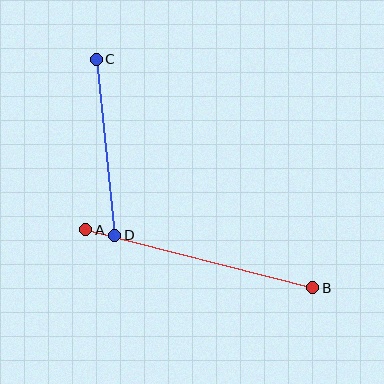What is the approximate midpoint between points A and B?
The midpoint is at approximately (199, 259) pixels.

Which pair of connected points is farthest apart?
Points A and B are farthest apart.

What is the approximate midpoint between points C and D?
The midpoint is at approximately (105, 147) pixels.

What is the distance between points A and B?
The distance is approximately 234 pixels.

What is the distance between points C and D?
The distance is approximately 177 pixels.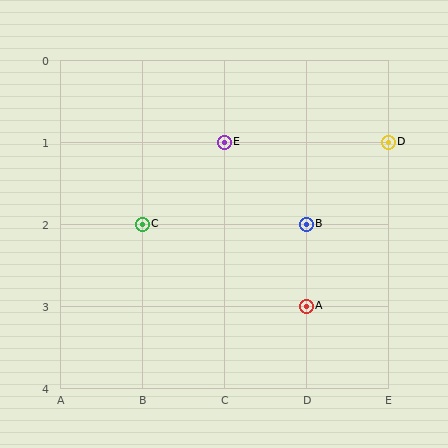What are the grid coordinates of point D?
Point D is at grid coordinates (E, 1).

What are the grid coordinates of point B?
Point B is at grid coordinates (D, 2).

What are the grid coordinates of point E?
Point E is at grid coordinates (C, 1).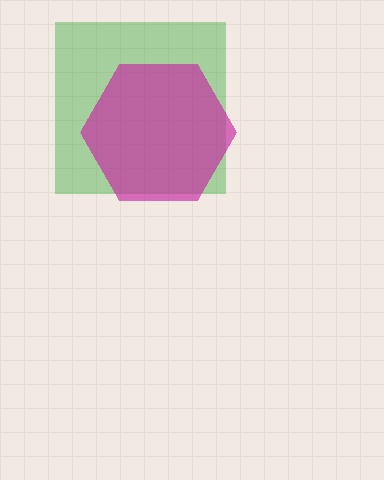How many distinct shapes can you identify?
There are 2 distinct shapes: a green square, a magenta hexagon.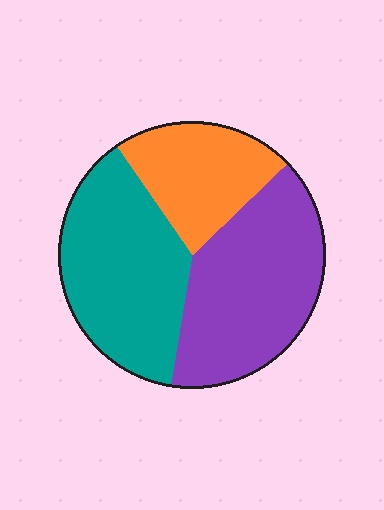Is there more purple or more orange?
Purple.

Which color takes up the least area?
Orange, at roughly 25%.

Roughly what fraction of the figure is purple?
Purple covers 40% of the figure.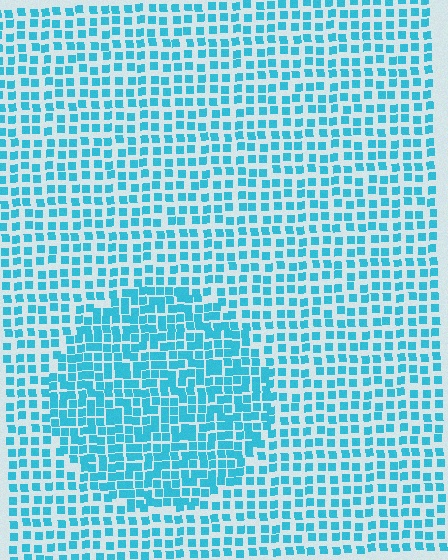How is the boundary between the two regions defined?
The boundary is defined by a change in element density (approximately 1.7x ratio). All elements are the same color, size, and shape.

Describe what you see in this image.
The image contains small cyan elements arranged at two different densities. A circle-shaped region is visible where the elements are more densely packed than the surrounding area.